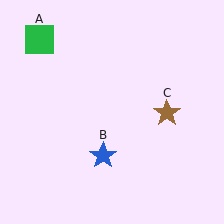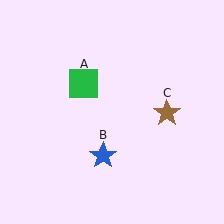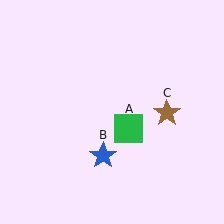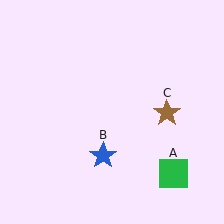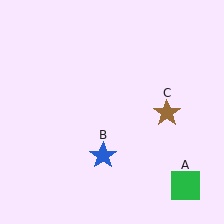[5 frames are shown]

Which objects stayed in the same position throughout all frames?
Blue star (object B) and brown star (object C) remained stationary.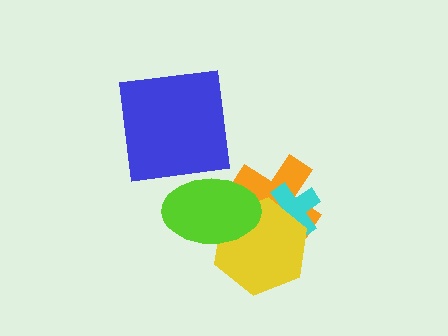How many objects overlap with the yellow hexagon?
3 objects overlap with the yellow hexagon.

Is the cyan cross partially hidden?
Yes, it is partially covered by another shape.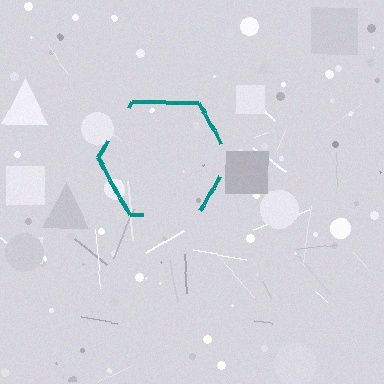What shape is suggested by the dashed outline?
The dashed outline suggests a hexagon.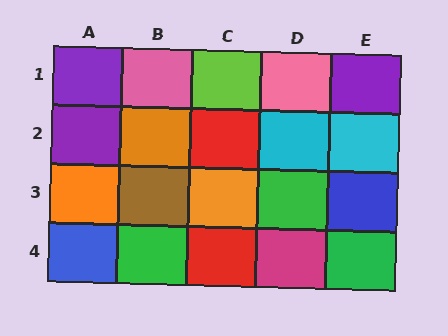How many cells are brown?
1 cell is brown.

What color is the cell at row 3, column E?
Blue.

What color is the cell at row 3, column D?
Green.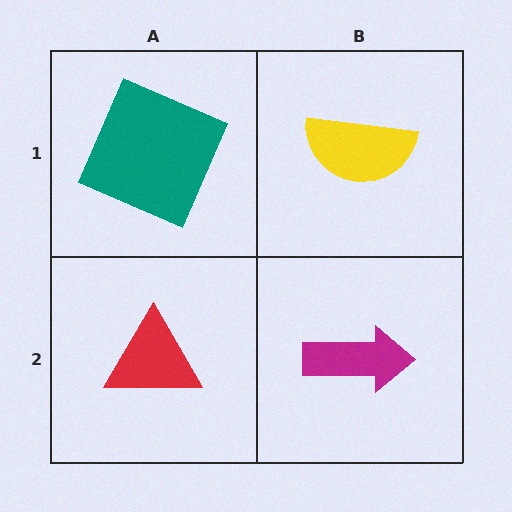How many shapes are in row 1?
2 shapes.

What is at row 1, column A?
A teal square.